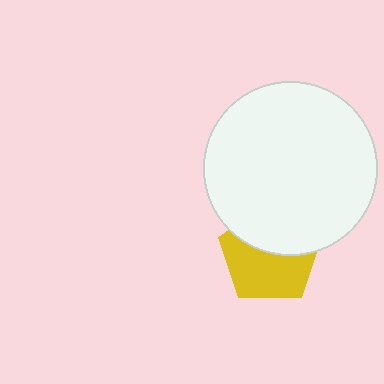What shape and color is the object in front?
The object in front is a white circle.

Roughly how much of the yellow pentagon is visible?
About half of it is visible (roughly 56%).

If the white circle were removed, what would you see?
You would see the complete yellow pentagon.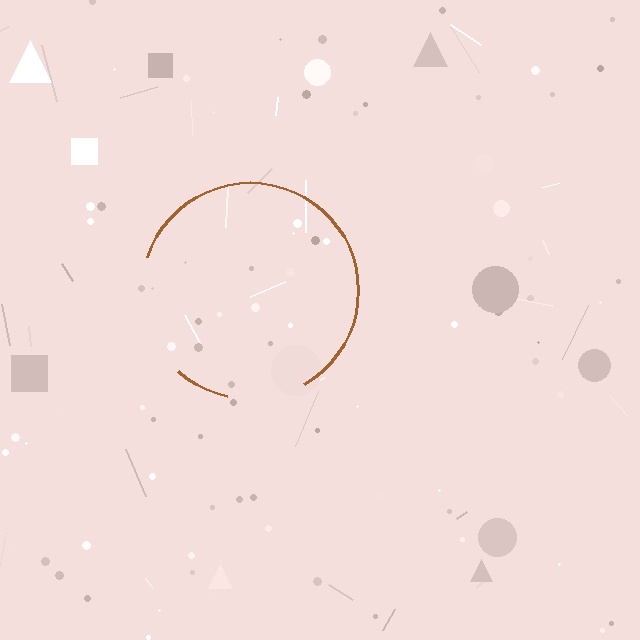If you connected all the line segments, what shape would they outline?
They would outline a circle.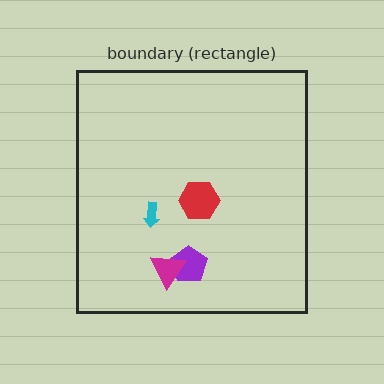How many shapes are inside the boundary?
4 inside, 0 outside.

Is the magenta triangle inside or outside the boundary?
Inside.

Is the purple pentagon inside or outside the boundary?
Inside.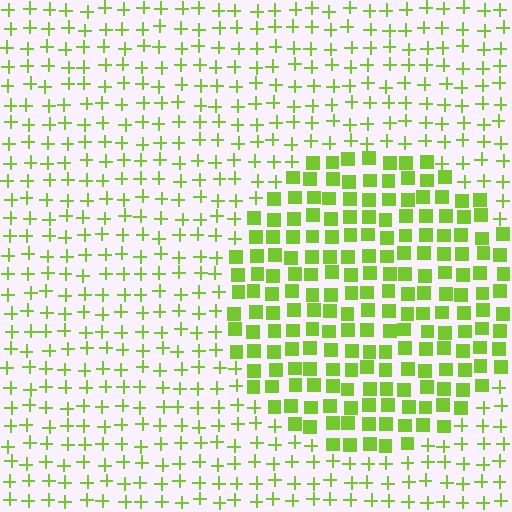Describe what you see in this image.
The image is filled with small lime elements arranged in a uniform grid. A circle-shaped region contains squares, while the surrounding area contains plus signs. The boundary is defined purely by the change in element shape.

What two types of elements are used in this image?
The image uses squares inside the circle region and plus signs outside it.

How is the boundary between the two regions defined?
The boundary is defined by a change in element shape: squares inside vs. plus signs outside. All elements share the same color and spacing.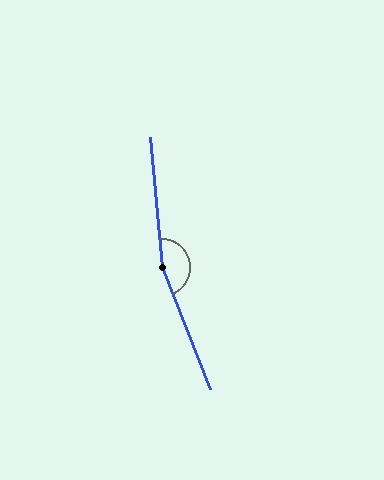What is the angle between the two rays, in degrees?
Approximately 163 degrees.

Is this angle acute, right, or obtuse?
It is obtuse.